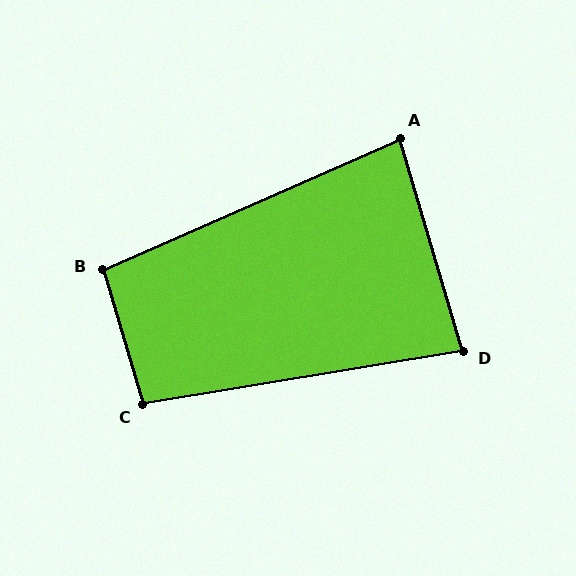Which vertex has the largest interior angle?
B, at approximately 97 degrees.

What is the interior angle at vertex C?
Approximately 97 degrees (obtuse).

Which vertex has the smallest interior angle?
D, at approximately 83 degrees.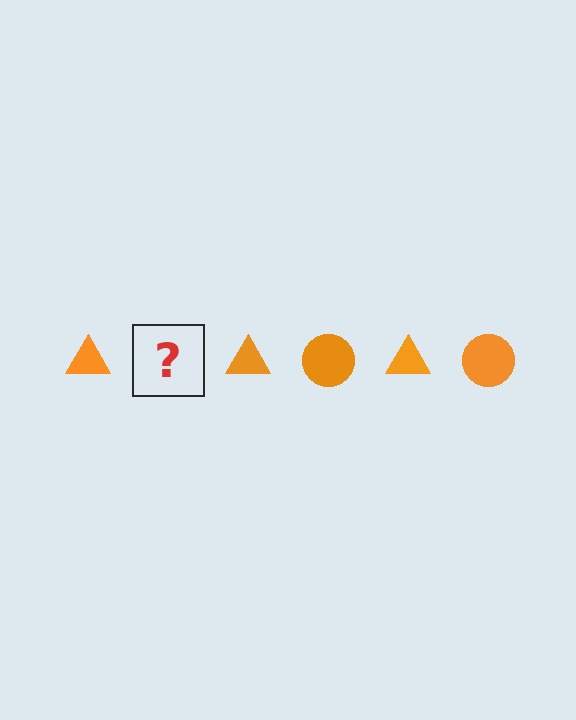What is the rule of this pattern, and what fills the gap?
The rule is that the pattern cycles through triangle, circle shapes in orange. The gap should be filled with an orange circle.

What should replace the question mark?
The question mark should be replaced with an orange circle.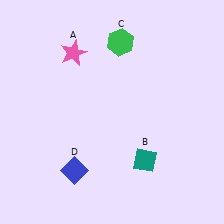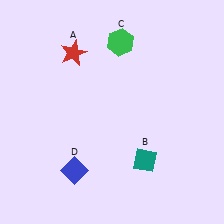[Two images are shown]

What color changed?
The star (A) changed from pink in Image 1 to red in Image 2.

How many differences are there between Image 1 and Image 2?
There is 1 difference between the two images.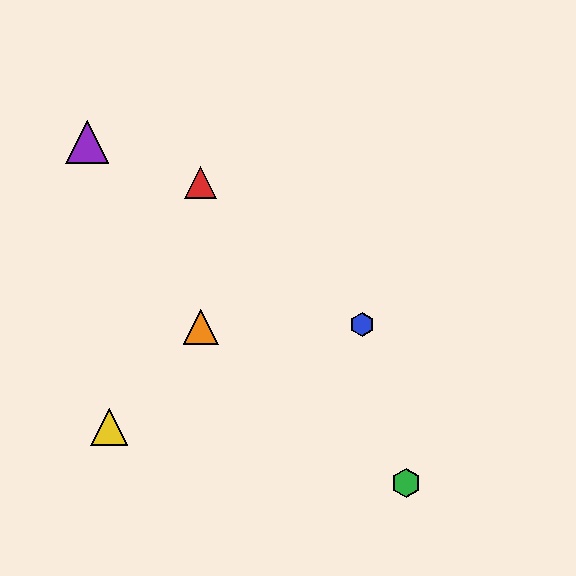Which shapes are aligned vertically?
The red triangle, the orange triangle are aligned vertically.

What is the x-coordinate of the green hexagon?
The green hexagon is at x≈406.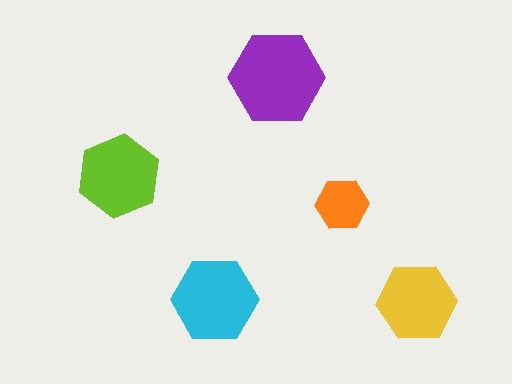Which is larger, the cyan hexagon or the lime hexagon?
The cyan one.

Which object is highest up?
The purple hexagon is topmost.